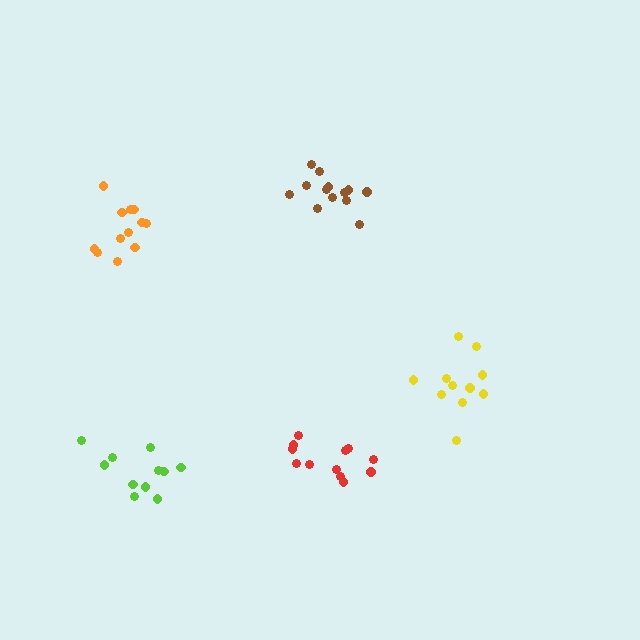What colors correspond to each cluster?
The clusters are colored: yellow, orange, red, brown, lime.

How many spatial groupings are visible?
There are 5 spatial groupings.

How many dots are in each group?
Group 1: 11 dots, Group 2: 12 dots, Group 3: 12 dots, Group 4: 13 dots, Group 5: 11 dots (59 total).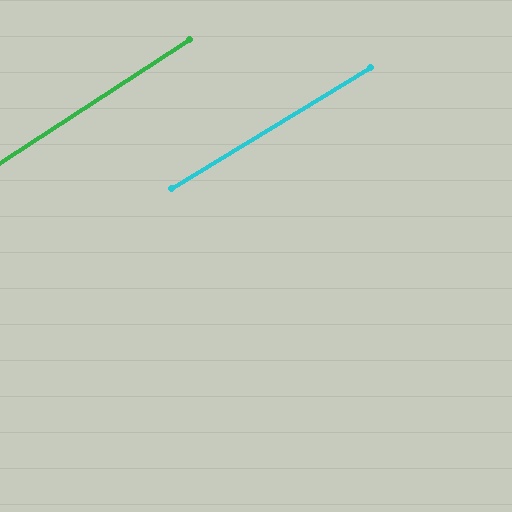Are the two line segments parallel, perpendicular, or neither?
Parallel — their directions differ by only 1.6°.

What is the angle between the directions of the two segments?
Approximately 2 degrees.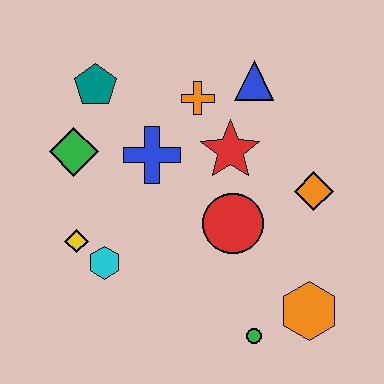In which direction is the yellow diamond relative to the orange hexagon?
The yellow diamond is to the left of the orange hexagon.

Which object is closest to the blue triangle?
The orange cross is closest to the blue triangle.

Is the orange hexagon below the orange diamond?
Yes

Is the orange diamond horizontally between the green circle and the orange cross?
No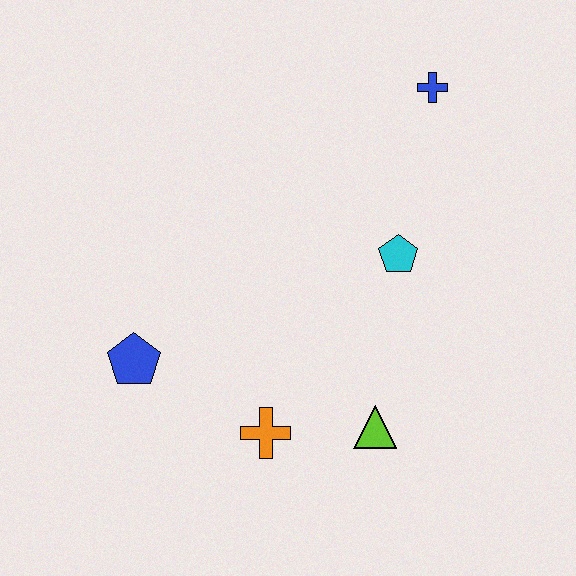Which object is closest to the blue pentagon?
The orange cross is closest to the blue pentagon.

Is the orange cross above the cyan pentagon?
No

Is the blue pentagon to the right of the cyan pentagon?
No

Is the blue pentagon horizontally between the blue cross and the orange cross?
No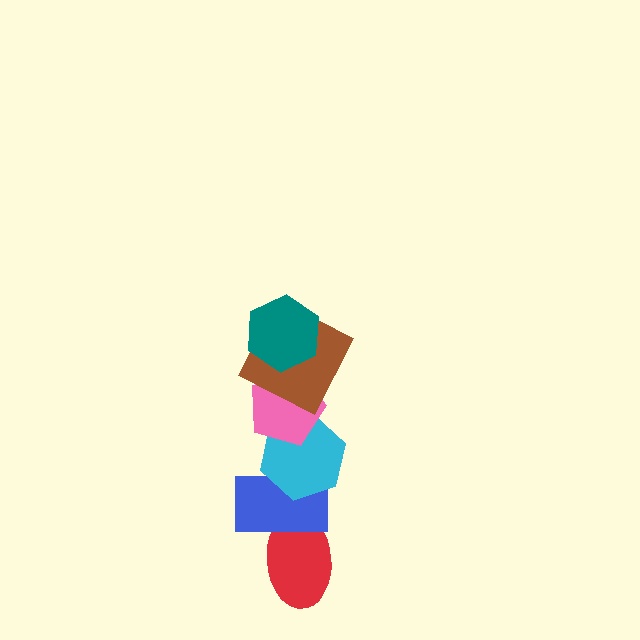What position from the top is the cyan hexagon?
The cyan hexagon is 4th from the top.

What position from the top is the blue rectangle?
The blue rectangle is 5th from the top.